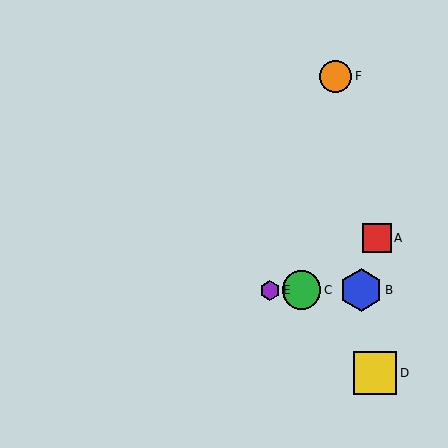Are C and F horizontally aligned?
No, C is at y≈290 and F is at y≈76.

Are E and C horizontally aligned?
Yes, both are at y≈290.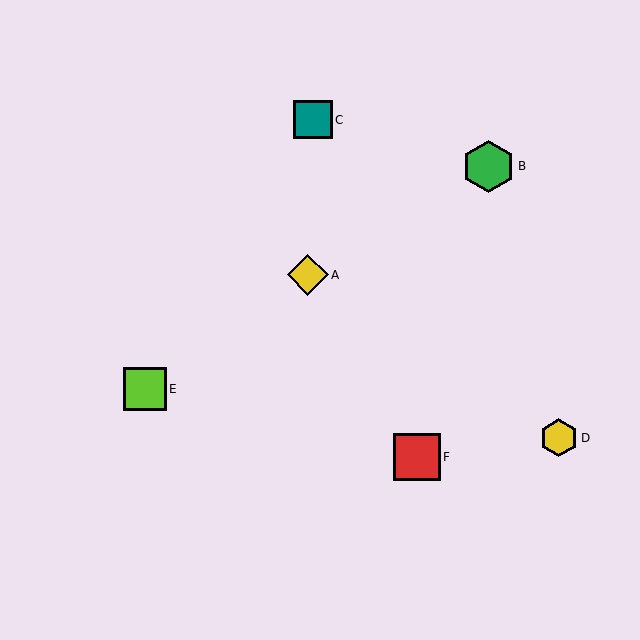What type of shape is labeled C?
Shape C is a teal square.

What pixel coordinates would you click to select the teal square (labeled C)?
Click at (313, 120) to select the teal square C.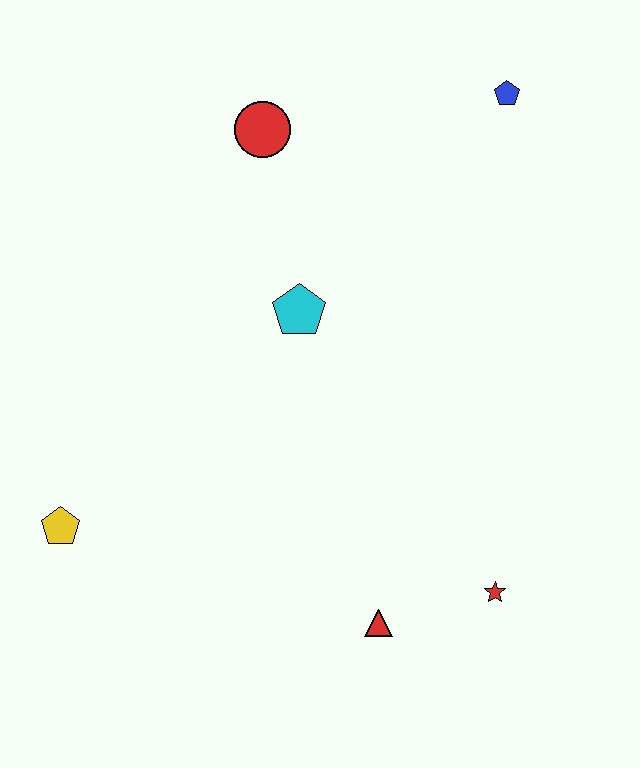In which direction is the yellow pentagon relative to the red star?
The yellow pentagon is to the left of the red star.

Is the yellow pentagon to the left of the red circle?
Yes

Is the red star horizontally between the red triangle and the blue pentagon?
Yes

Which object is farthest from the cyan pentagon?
The red star is farthest from the cyan pentagon.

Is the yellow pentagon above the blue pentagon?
No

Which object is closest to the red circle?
The cyan pentagon is closest to the red circle.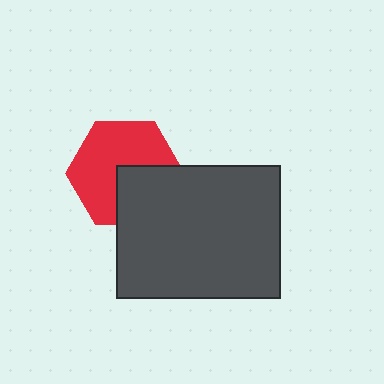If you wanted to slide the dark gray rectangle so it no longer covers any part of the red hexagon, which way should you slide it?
Slide it toward the lower-right — that is the most direct way to separate the two shapes.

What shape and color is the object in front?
The object in front is a dark gray rectangle.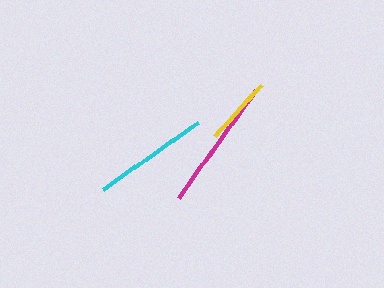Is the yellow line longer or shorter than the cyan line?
The cyan line is longer than the yellow line.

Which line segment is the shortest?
The yellow line is the shortest at approximately 68 pixels.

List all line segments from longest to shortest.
From longest to shortest: magenta, cyan, yellow.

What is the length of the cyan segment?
The cyan segment is approximately 116 pixels long.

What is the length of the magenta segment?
The magenta segment is approximately 133 pixels long.